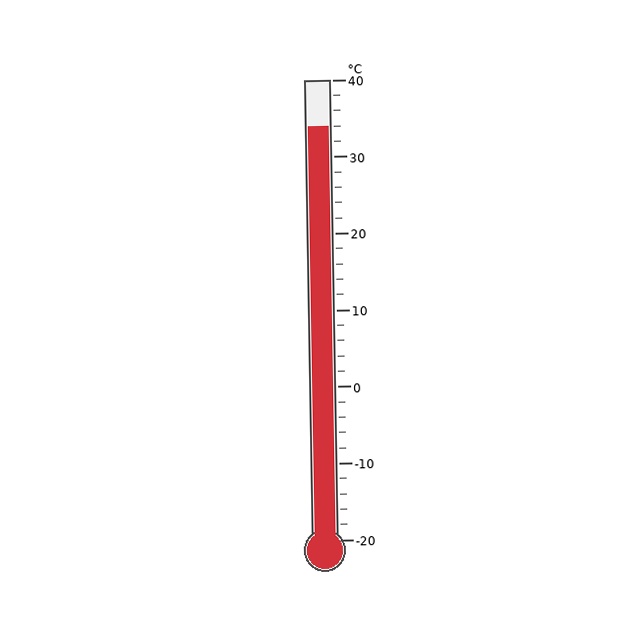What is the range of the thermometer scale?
The thermometer scale ranges from -20°C to 40°C.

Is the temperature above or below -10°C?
The temperature is above -10°C.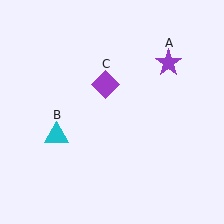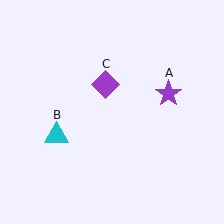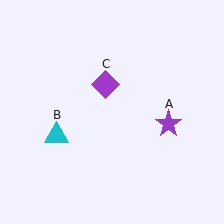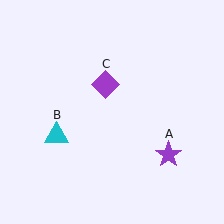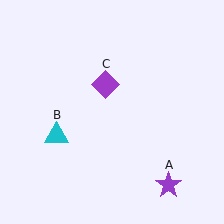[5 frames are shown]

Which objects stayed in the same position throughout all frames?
Cyan triangle (object B) and purple diamond (object C) remained stationary.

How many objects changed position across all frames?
1 object changed position: purple star (object A).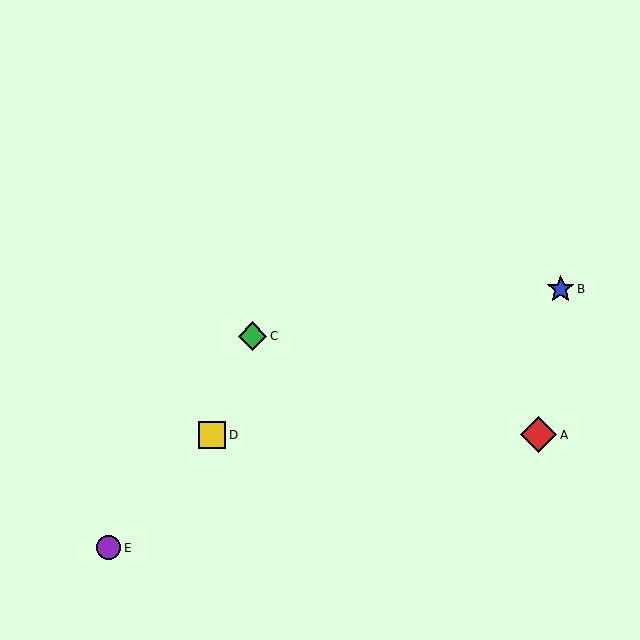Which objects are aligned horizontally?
Objects A, D are aligned horizontally.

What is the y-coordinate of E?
Object E is at y≈548.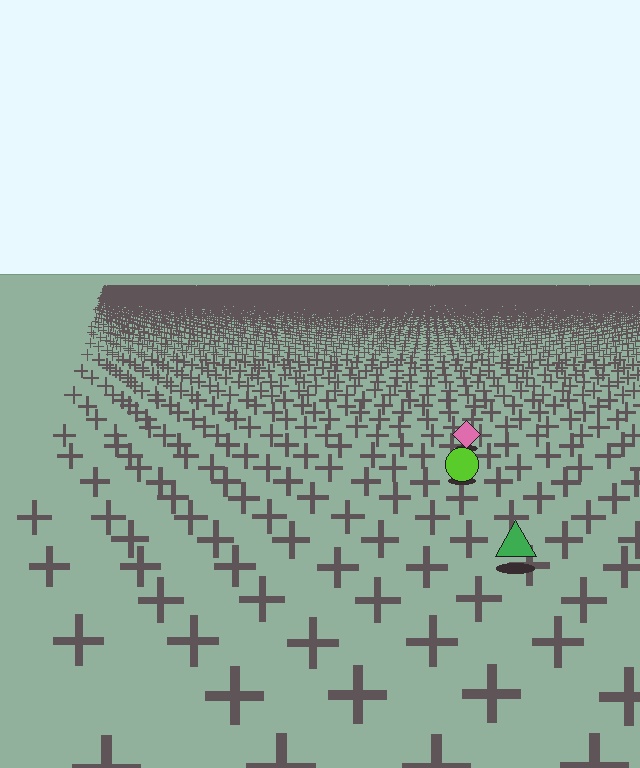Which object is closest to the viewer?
The green triangle is closest. The texture marks near it are larger and more spread out.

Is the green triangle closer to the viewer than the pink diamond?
Yes. The green triangle is closer — you can tell from the texture gradient: the ground texture is coarser near it.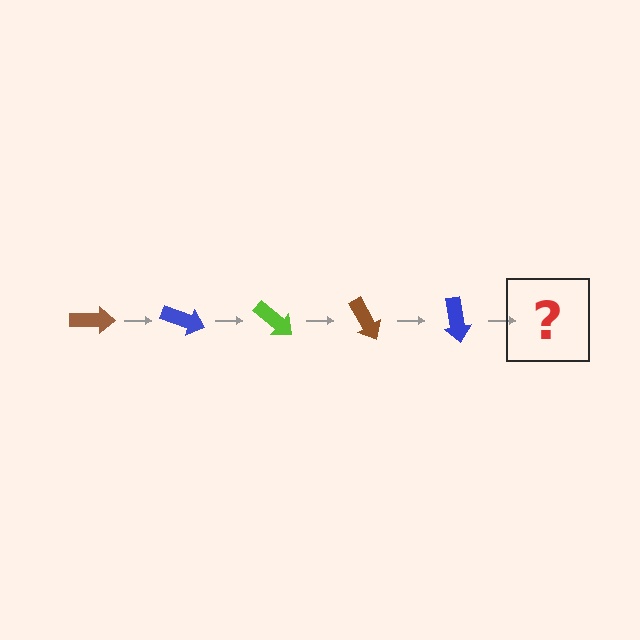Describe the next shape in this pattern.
It should be a lime arrow, rotated 100 degrees from the start.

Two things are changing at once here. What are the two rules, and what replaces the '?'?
The two rules are that it rotates 20 degrees each step and the color cycles through brown, blue, and lime. The '?' should be a lime arrow, rotated 100 degrees from the start.